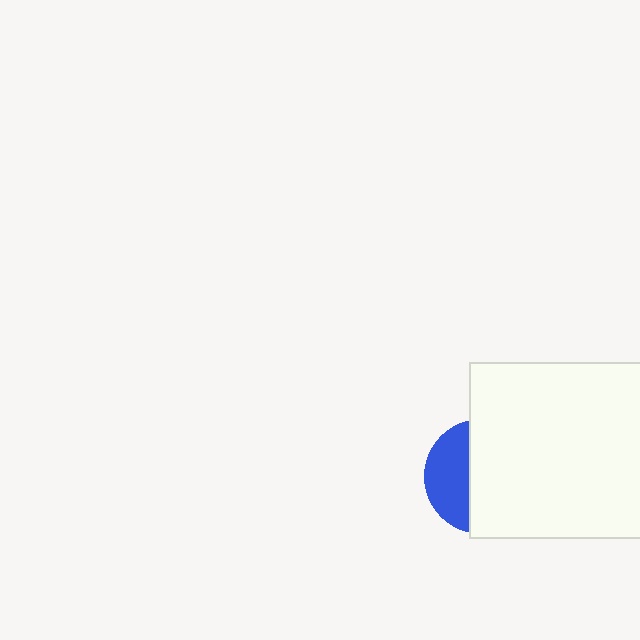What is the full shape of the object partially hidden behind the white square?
The partially hidden object is a blue circle.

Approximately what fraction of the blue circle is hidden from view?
Roughly 63% of the blue circle is hidden behind the white square.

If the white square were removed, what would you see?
You would see the complete blue circle.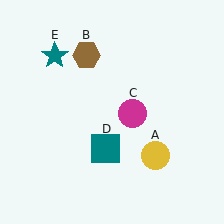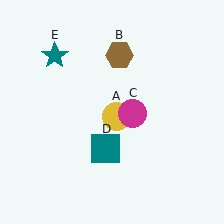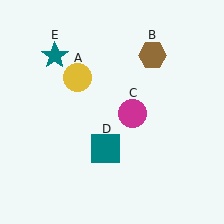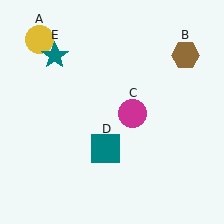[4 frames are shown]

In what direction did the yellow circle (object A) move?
The yellow circle (object A) moved up and to the left.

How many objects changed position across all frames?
2 objects changed position: yellow circle (object A), brown hexagon (object B).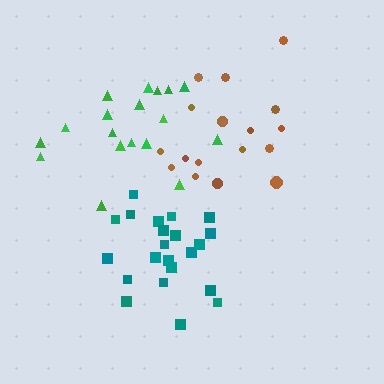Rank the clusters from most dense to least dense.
teal, brown, green.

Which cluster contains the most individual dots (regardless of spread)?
Teal (22).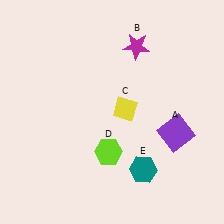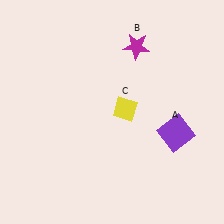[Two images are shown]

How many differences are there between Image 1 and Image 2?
There are 2 differences between the two images.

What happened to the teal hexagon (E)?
The teal hexagon (E) was removed in Image 2. It was in the bottom-right area of Image 1.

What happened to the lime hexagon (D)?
The lime hexagon (D) was removed in Image 2. It was in the bottom-left area of Image 1.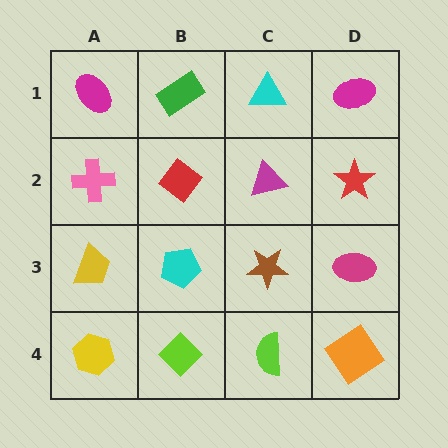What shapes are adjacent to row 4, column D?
A magenta ellipse (row 3, column D), a lime semicircle (row 4, column C).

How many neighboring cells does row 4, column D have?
2.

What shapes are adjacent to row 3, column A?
A pink cross (row 2, column A), a yellow hexagon (row 4, column A), a cyan pentagon (row 3, column B).